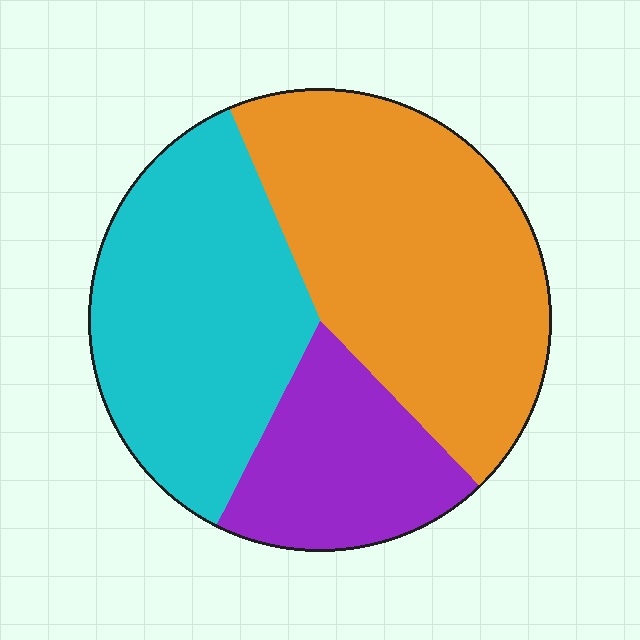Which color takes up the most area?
Orange, at roughly 45%.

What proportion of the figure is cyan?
Cyan covers around 35% of the figure.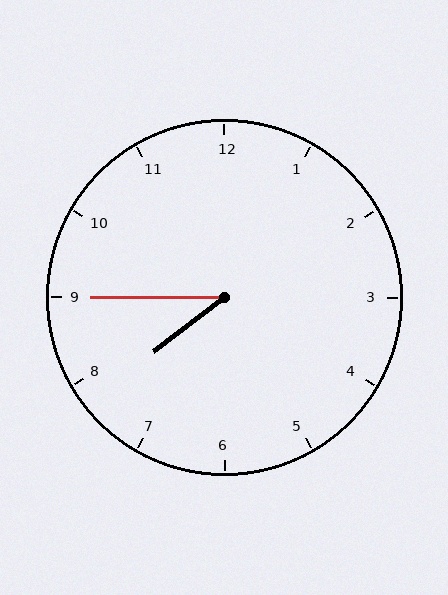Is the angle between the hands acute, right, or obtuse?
It is acute.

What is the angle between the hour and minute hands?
Approximately 38 degrees.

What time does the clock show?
7:45.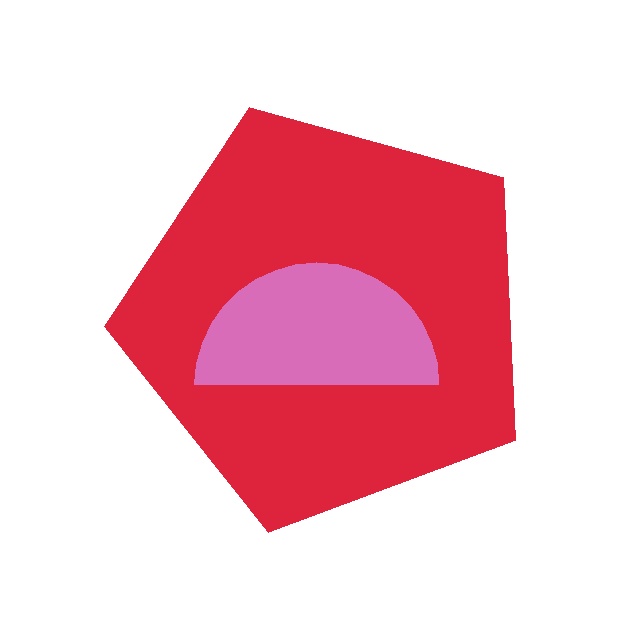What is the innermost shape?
The pink semicircle.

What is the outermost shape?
The red pentagon.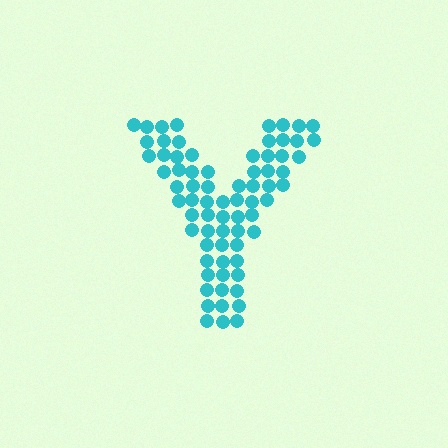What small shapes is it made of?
It is made of small circles.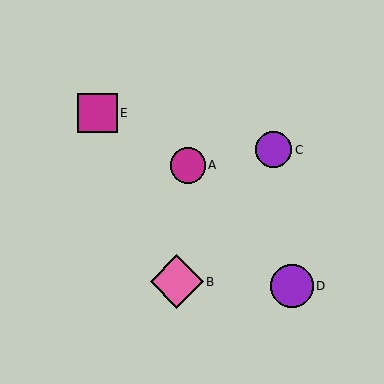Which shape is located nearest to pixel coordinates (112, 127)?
The magenta square (labeled E) at (98, 113) is nearest to that location.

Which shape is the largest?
The pink diamond (labeled B) is the largest.